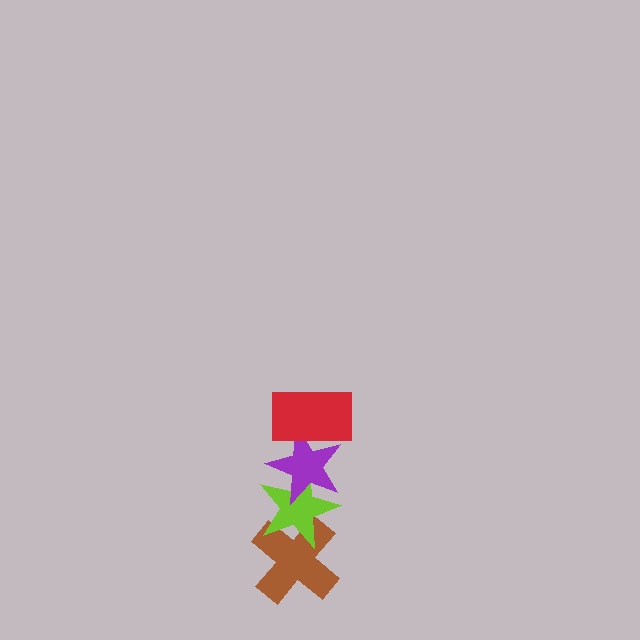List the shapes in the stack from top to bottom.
From top to bottom: the red rectangle, the purple star, the lime star, the brown cross.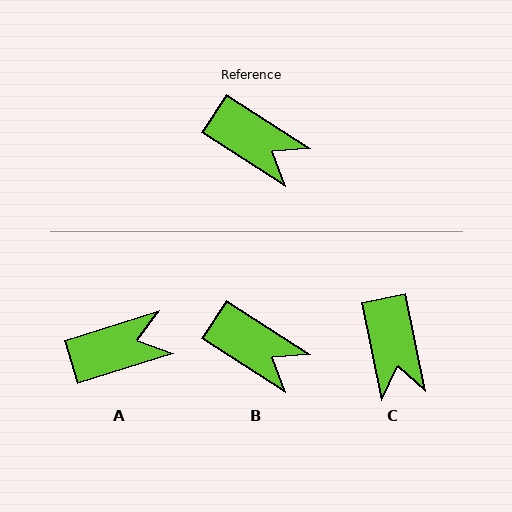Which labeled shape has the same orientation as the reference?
B.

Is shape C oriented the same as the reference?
No, it is off by about 46 degrees.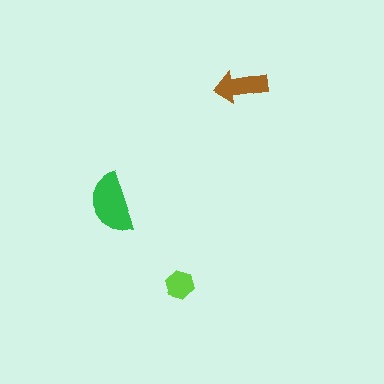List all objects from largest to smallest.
The green semicircle, the brown arrow, the lime hexagon.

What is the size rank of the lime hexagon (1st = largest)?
3rd.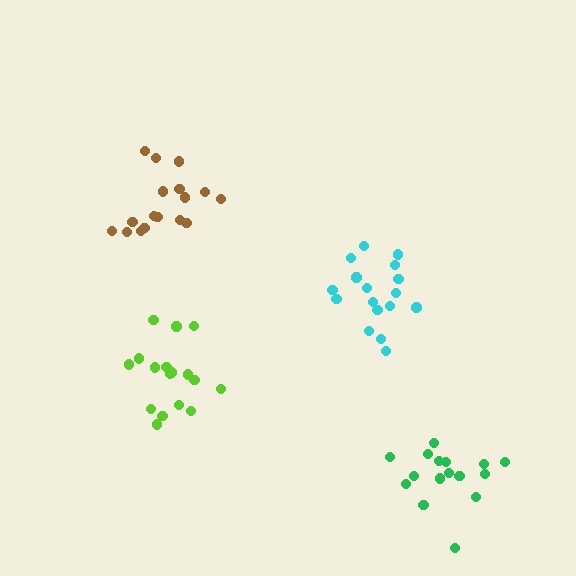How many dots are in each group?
Group 1: 16 dots, Group 2: 17 dots, Group 3: 17 dots, Group 4: 17 dots (67 total).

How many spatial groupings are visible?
There are 4 spatial groupings.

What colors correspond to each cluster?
The clusters are colored: green, cyan, brown, lime.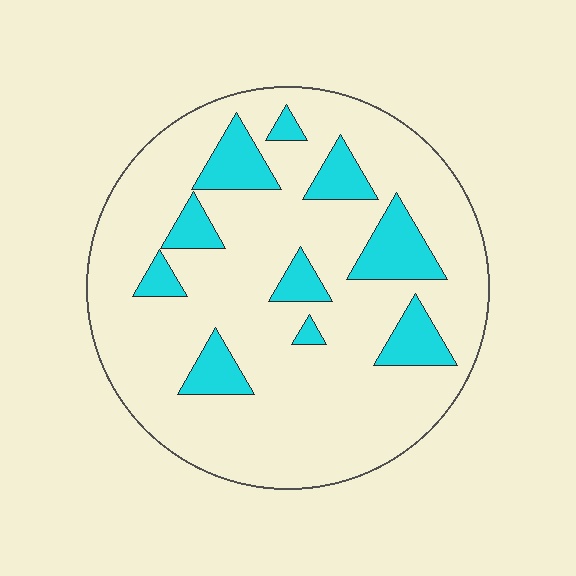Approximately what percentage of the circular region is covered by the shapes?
Approximately 20%.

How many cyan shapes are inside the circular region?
10.